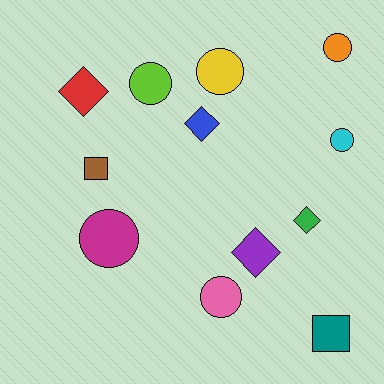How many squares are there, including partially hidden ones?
There are 2 squares.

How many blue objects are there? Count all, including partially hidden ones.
There is 1 blue object.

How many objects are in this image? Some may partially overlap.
There are 12 objects.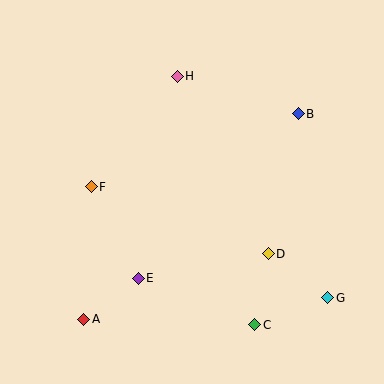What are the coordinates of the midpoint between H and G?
The midpoint between H and G is at (253, 187).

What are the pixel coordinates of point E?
Point E is at (138, 278).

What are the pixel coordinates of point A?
Point A is at (84, 319).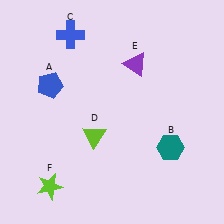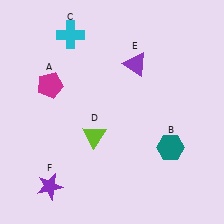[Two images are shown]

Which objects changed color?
A changed from blue to magenta. C changed from blue to cyan. F changed from lime to purple.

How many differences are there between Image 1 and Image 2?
There are 3 differences between the two images.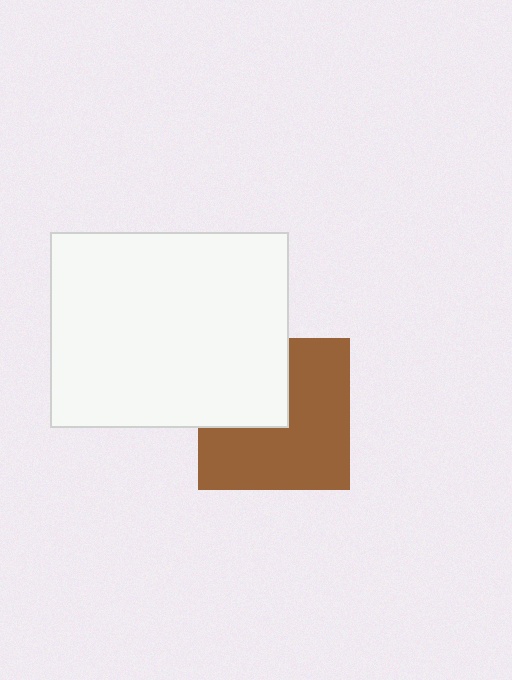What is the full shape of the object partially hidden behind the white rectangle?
The partially hidden object is a brown square.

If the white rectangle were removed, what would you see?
You would see the complete brown square.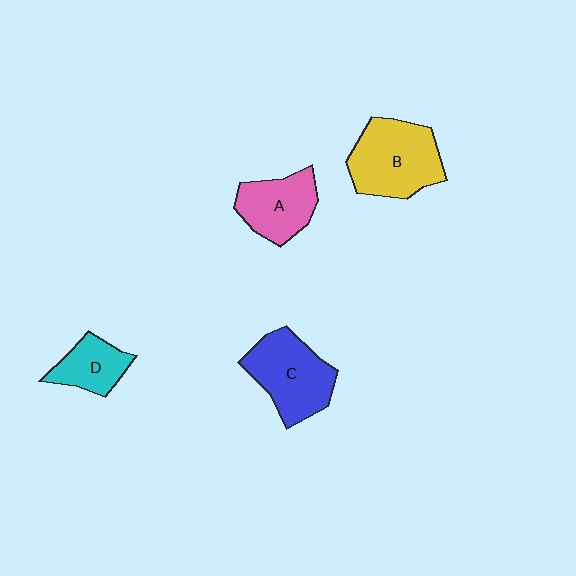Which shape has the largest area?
Shape B (yellow).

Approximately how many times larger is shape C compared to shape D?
Approximately 1.7 times.